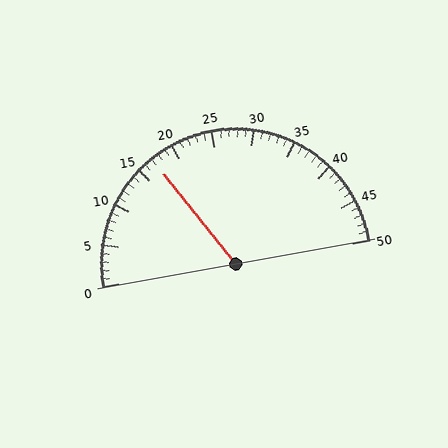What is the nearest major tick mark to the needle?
The nearest major tick mark is 15.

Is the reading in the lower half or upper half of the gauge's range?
The reading is in the lower half of the range (0 to 50).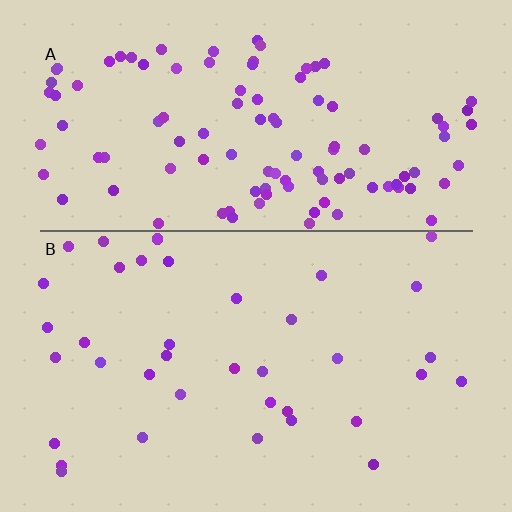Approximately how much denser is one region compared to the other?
Approximately 2.9× — region A over region B.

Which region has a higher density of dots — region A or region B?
A (the top).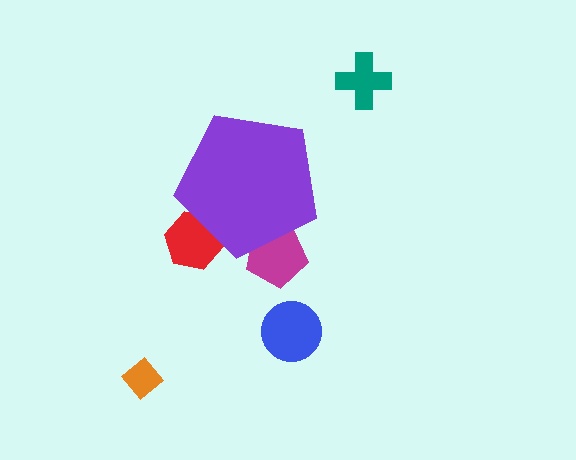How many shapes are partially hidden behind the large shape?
2 shapes are partially hidden.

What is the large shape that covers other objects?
A purple pentagon.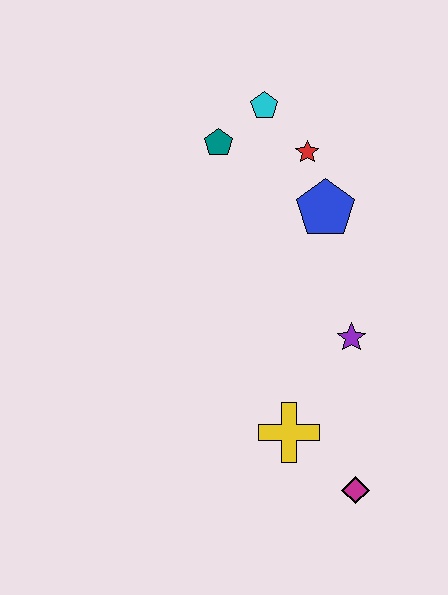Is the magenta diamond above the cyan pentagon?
No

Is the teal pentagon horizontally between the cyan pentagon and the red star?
No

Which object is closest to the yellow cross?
The magenta diamond is closest to the yellow cross.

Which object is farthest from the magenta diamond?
The cyan pentagon is farthest from the magenta diamond.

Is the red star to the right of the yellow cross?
Yes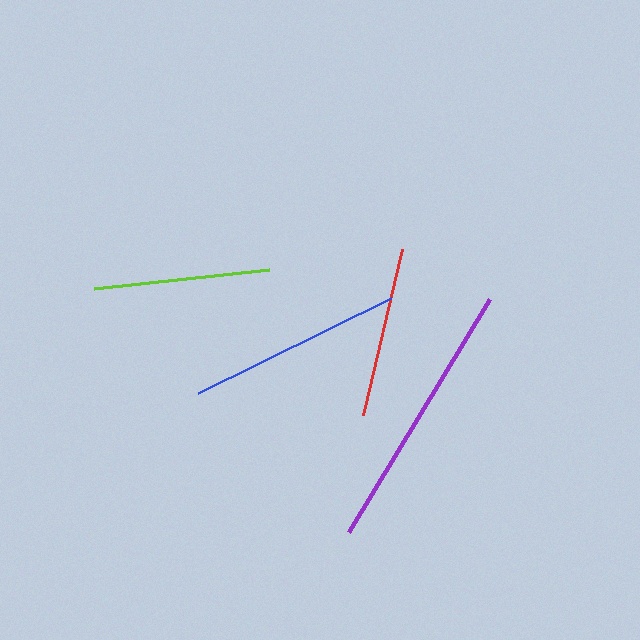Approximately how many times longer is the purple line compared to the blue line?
The purple line is approximately 1.3 times the length of the blue line.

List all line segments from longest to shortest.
From longest to shortest: purple, blue, lime, red.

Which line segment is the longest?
The purple line is the longest at approximately 272 pixels.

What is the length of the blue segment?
The blue segment is approximately 215 pixels long.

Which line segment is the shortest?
The red line is the shortest at approximately 171 pixels.